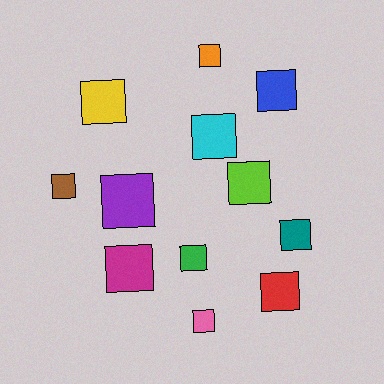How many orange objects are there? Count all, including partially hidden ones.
There is 1 orange object.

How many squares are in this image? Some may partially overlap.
There are 12 squares.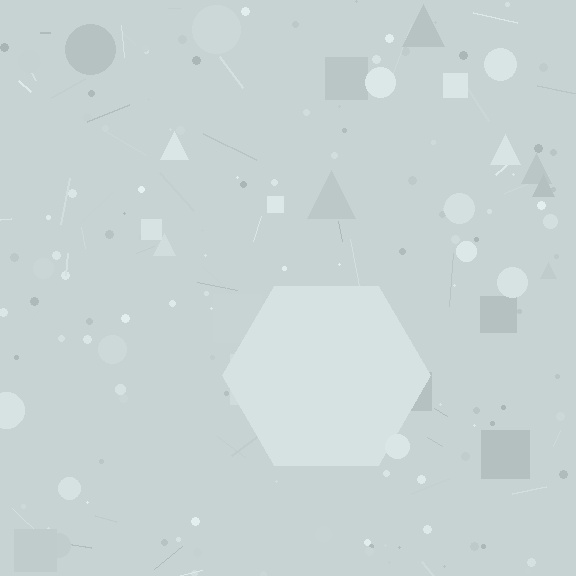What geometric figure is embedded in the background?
A hexagon is embedded in the background.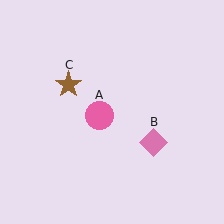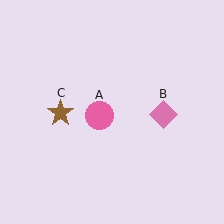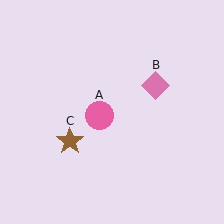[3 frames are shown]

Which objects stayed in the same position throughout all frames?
Pink circle (object A) remained stationary.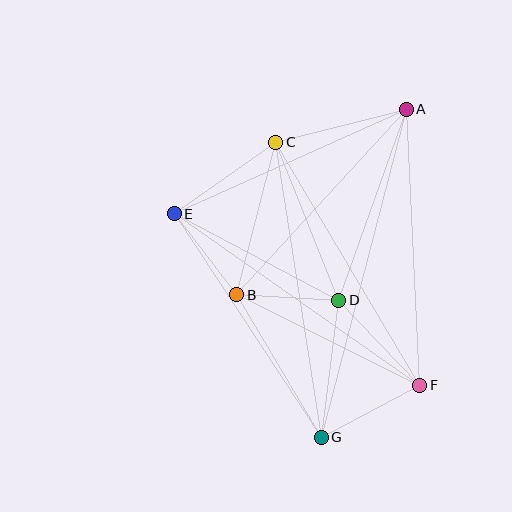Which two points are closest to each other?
Points B and E are closest to each other.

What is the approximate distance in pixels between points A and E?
The distance between A and E is approximately 254 pixels.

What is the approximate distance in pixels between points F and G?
The distance between F and G is approximately 111 pixels.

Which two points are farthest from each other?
Points A and G are farthest from each other.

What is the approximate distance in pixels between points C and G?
The distance between C and G is approximately 299 pixels.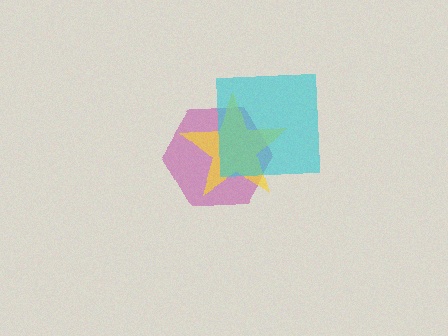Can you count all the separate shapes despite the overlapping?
Yes, there are 3 separate shapes.